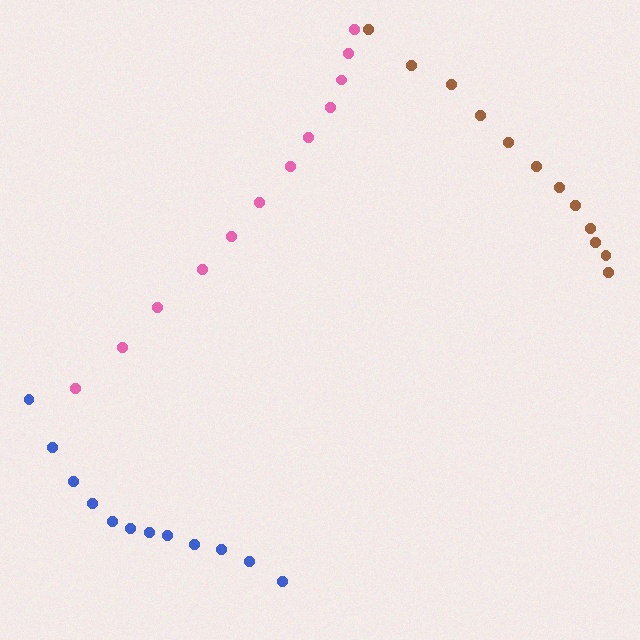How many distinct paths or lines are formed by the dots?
There are 3 distinct paths.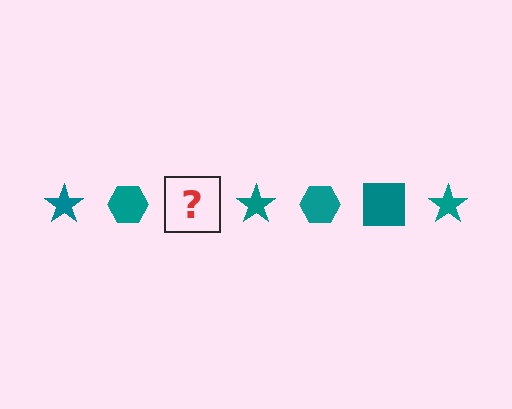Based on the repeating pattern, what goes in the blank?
The blank should be a teal square.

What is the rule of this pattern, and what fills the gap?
The rule is that the pattern cycles through star, hexagon, square shapes in teal. The gap should be filled with a teal square.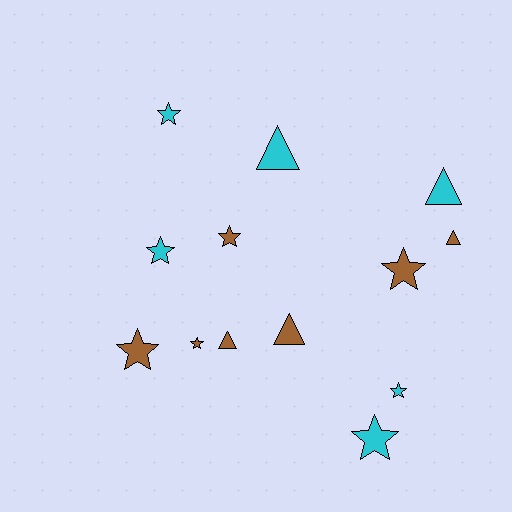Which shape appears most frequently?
Star, with 8 objects.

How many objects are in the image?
There are 13 objects.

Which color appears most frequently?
Brown, with 7 objects.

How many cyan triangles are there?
There are 2 cyan triangles.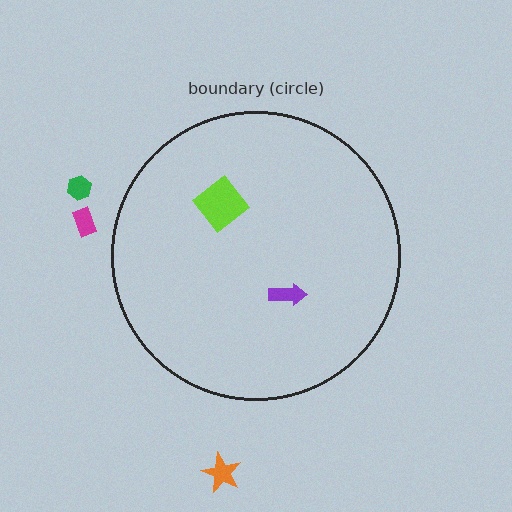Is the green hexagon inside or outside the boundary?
Outside.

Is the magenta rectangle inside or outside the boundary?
Outside.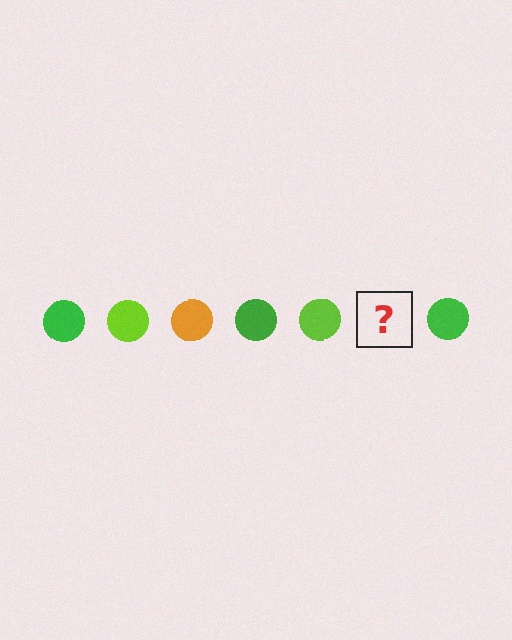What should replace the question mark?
The question mark should be replaced with an orange circle.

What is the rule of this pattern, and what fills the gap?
The rule is that the pattern cycles through green, lime, orange circles. The gap should be filled with an orange circle.